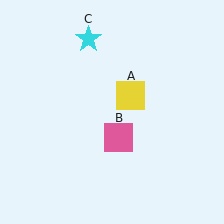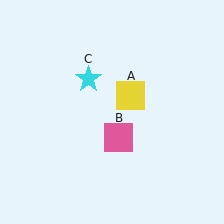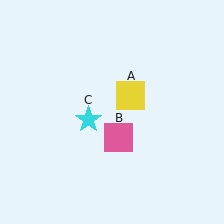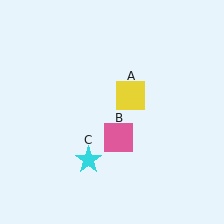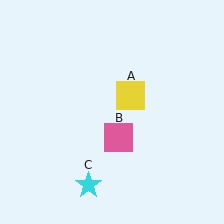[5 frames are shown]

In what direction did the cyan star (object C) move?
The cyan star (object C) moved down.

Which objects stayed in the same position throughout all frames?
Yellow square (object A) and pink square (object B) remained stationary.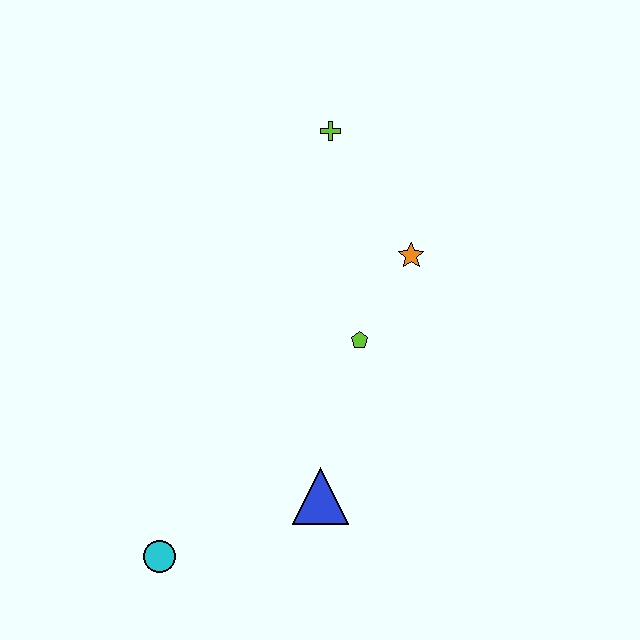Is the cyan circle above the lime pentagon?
No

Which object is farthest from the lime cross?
The cyan circle is farthest from the lime cross.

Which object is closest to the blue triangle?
The lime pentagon is closest to the blue triangle.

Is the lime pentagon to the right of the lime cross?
Yes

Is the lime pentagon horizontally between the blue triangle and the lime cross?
No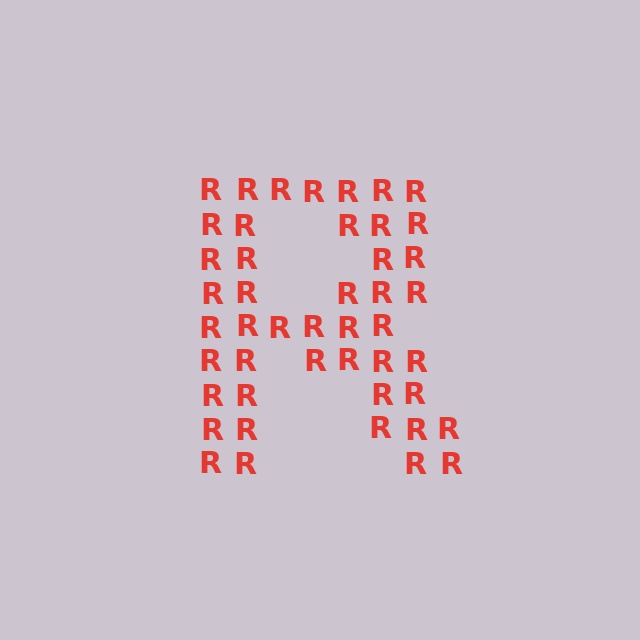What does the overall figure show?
The overall figure shows the letter R.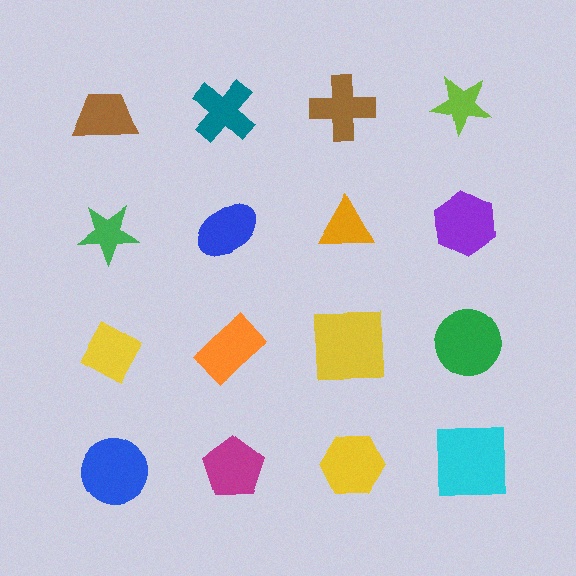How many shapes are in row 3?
4 shapes.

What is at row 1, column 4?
A lime star.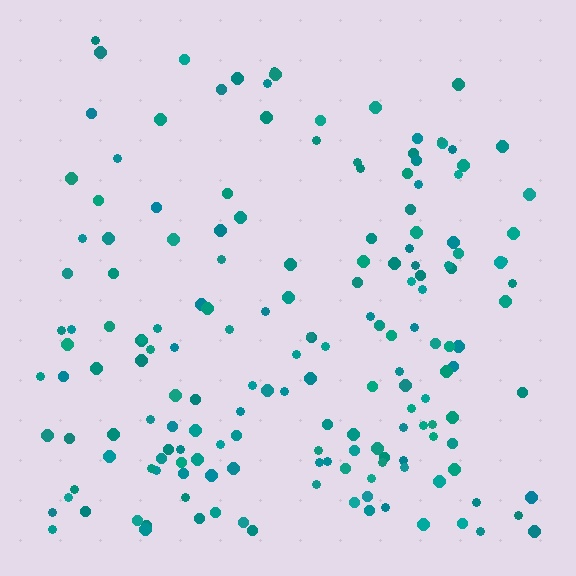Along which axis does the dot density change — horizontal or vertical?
Vertical.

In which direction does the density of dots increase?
From top to bottom, with the bottom side densest.